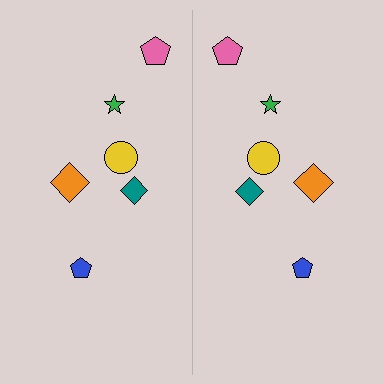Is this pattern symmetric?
Yes, this pattern has bilateral (reflection) symmetry.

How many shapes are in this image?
There are 12 shapes in this image.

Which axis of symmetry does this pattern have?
The pattern has a vertical axis of symmetry running through the center of the image.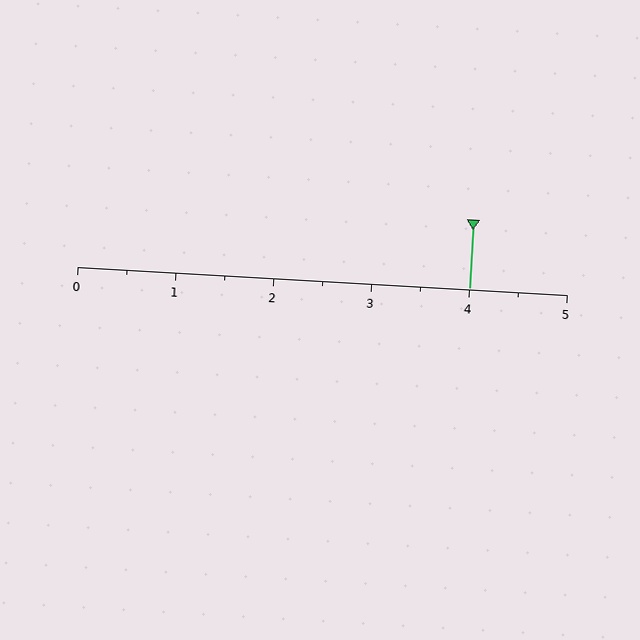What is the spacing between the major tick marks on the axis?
The major ticks are spaced 1 apart.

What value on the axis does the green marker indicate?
The marker indicates approximately 4.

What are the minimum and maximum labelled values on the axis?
The axis runs from 0 to 5.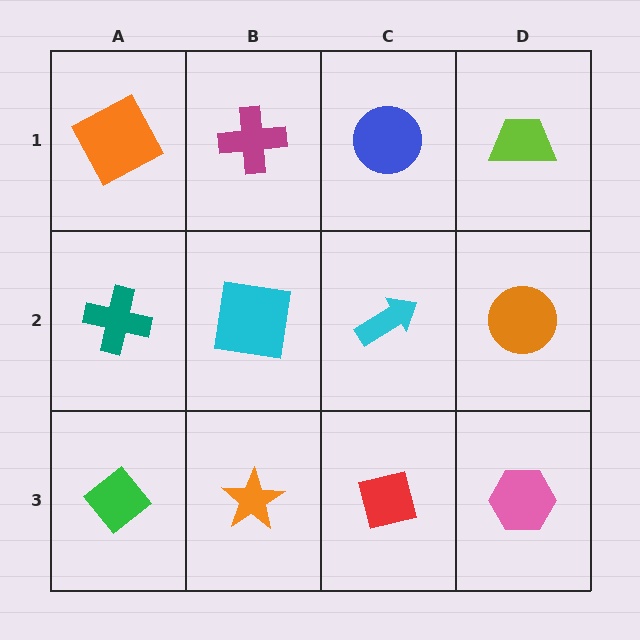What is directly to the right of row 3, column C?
A pink hexagon.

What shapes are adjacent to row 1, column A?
A teal cross (row 2, column A), a magenta cross (row 1, column B).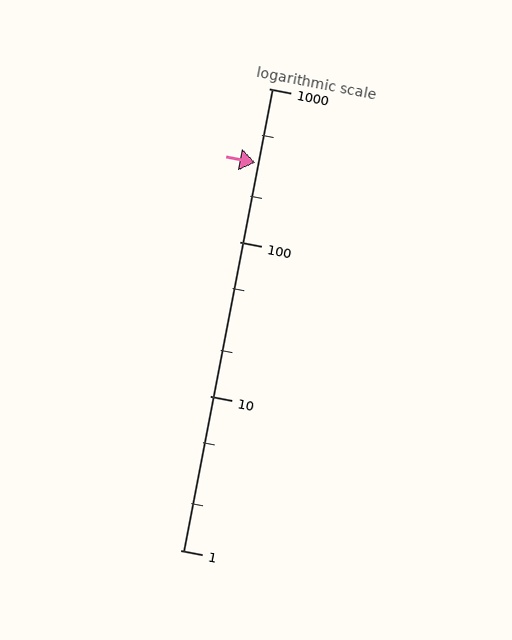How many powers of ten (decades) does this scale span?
The scale spans 3 decades, from 1 to 1000.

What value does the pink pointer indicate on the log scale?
The pointer indicates approximately 330.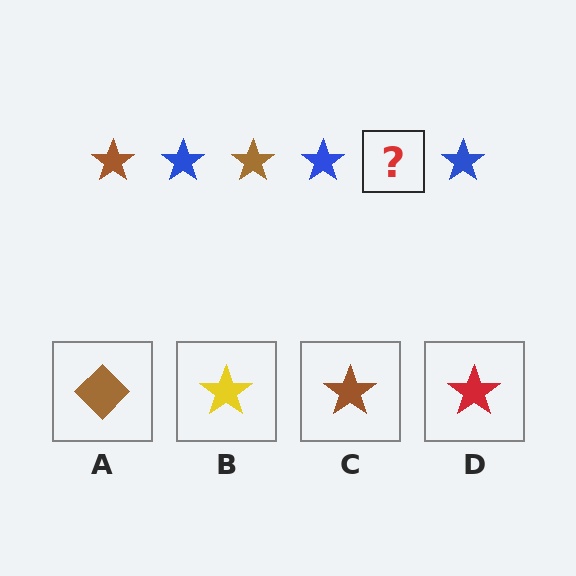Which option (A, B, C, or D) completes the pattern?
C.